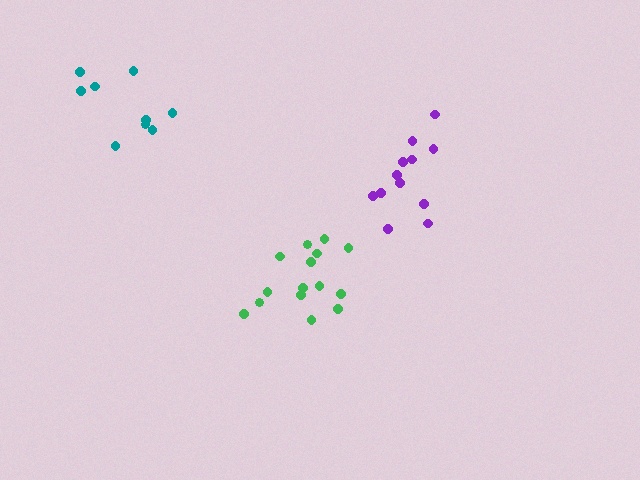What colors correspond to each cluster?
The clusters are colored: purple, green, teal.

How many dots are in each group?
Group 1: 12 dots, Group 2: 15 dots, Group 3: 9 dots (36 total).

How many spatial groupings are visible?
There are 3 spatial groupings.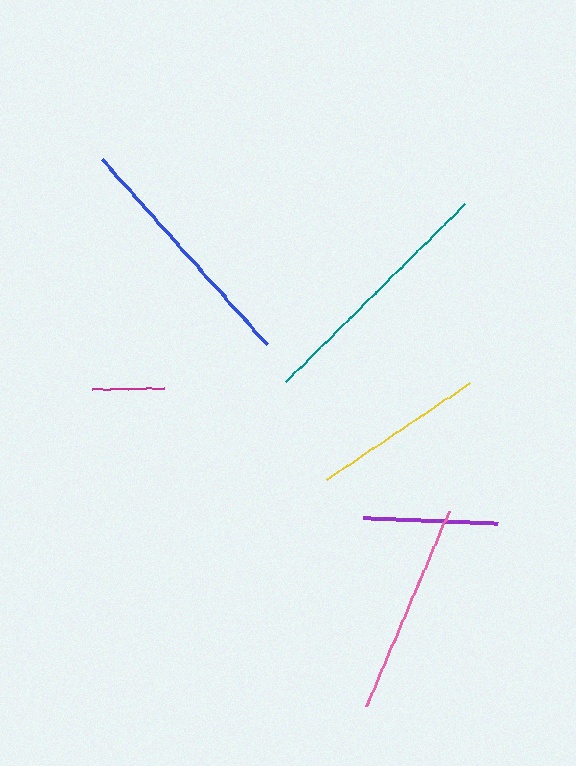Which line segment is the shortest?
The magenta line is the shortest at approximately 72 pixels.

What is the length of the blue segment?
The blue segment is approximately 248 pixels long.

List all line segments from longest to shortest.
From longest to shortest: teal, blue, pink, yellow, purple, magenta.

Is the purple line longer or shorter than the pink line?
The pink line is longer than the purple line.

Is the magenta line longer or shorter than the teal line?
The teal line is longer than the magenta line.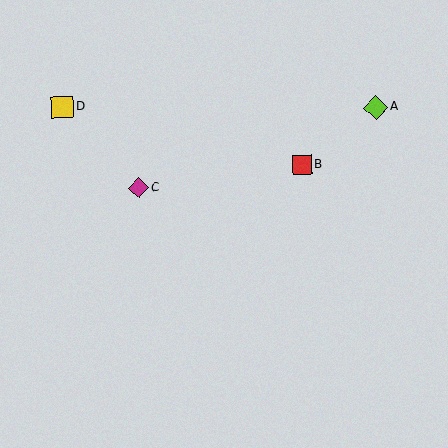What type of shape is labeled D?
Shape D is a yellow square.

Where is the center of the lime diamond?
The center of the lime diamond is at (376, 107).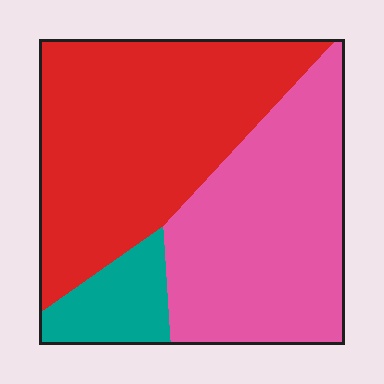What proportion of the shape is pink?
Pink covers about 40% of the shape.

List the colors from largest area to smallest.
From largest to smallest: red, pink, teal.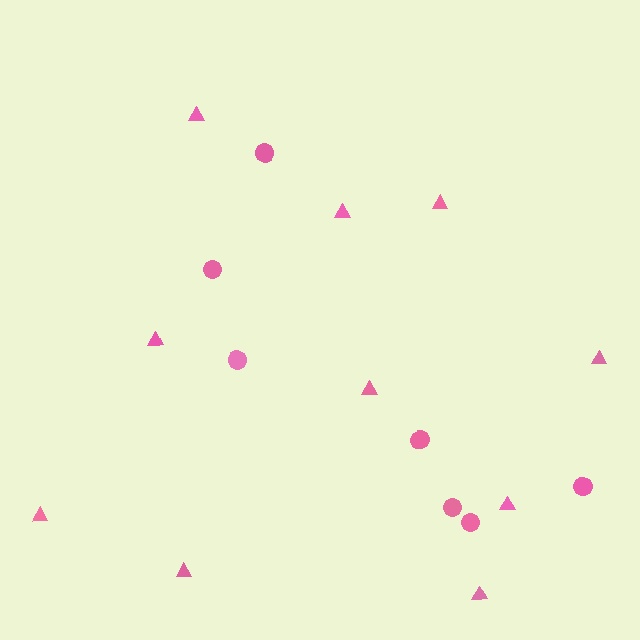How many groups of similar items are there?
There are 2 groups: one group of circles (7) and one group of triangles (10).